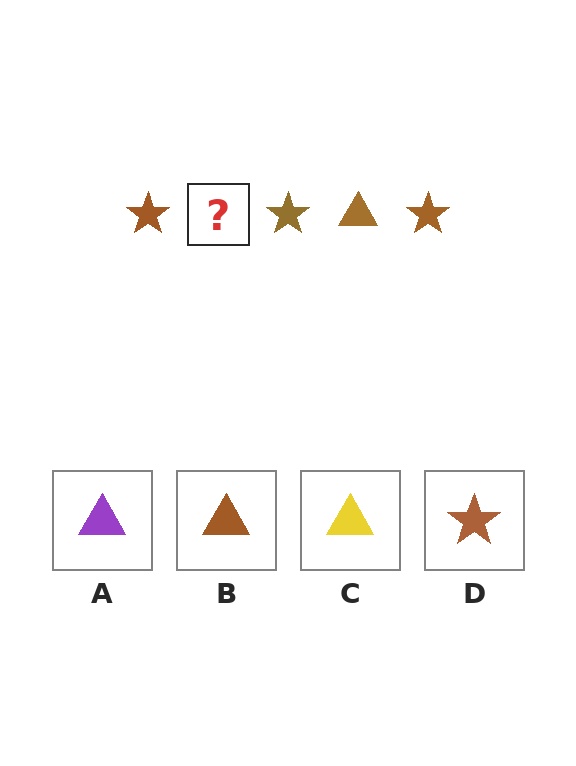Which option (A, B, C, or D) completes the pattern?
B.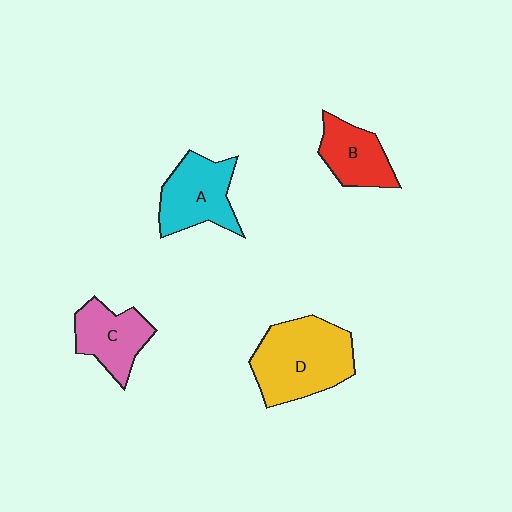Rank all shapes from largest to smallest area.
From largest to smallest: D (yellow), A (cyan), C (pink), B (red).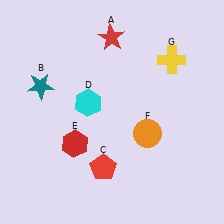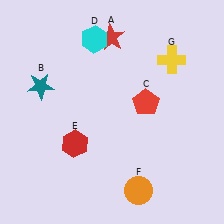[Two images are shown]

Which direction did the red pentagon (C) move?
The red pentagon (C) moved up.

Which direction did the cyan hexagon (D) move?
The cyan hexagon (D) moved up.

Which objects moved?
The objects that moved are: the red pentagon (C), the cyan hexagon (D), the orange circle (F).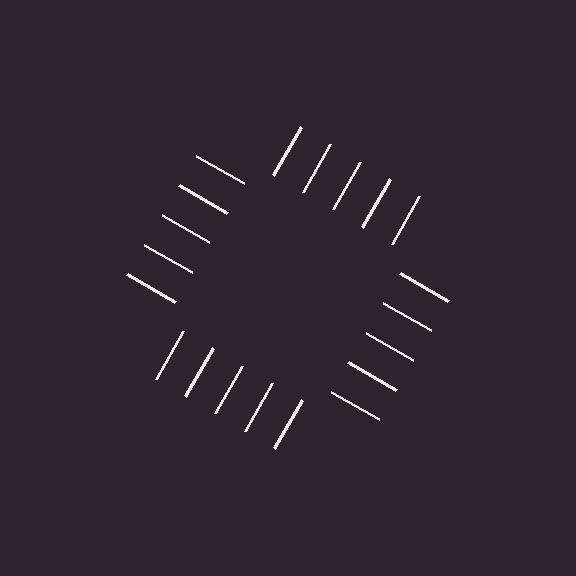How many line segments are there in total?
20 — 5 along each of the 4 edges.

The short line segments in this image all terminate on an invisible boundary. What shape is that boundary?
An illusory square — the line segments terminate on its edges but no continuous stroke is drawn.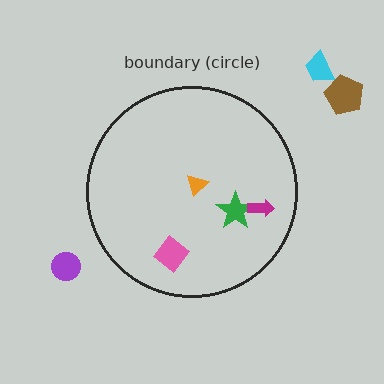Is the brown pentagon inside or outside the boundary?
Outside.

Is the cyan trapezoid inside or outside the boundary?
Outside.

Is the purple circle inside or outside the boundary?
Outside.